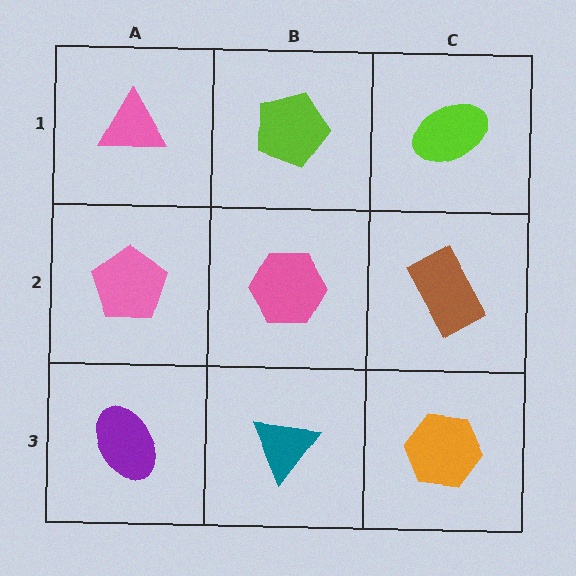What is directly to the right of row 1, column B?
A lime ellipse.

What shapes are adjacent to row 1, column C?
A brown rectangle (row 2, column C), a lime pentagon (row 1, column B).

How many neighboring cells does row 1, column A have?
2.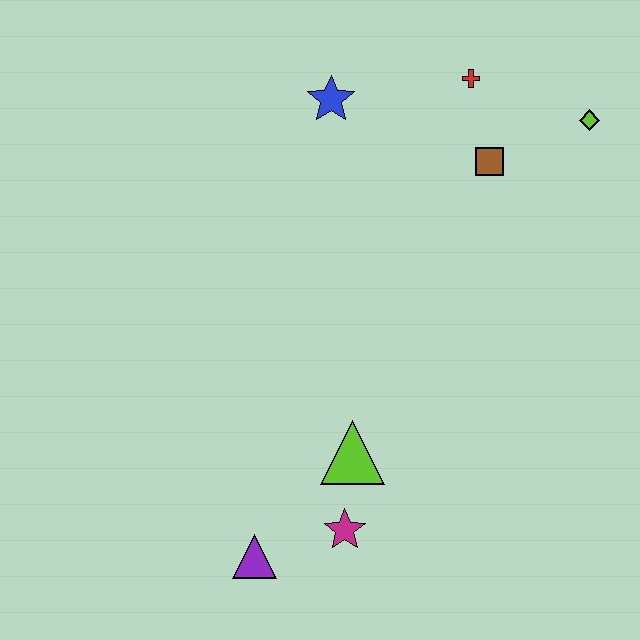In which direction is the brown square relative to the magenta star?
The brown square is above the magenta star.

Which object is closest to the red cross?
The brown square is closest to the red cross.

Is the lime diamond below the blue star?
Yes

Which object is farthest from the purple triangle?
The lime diamond is farthest from the purple triangle.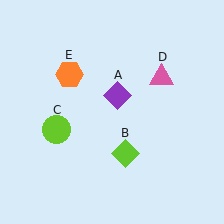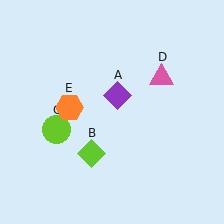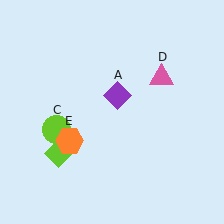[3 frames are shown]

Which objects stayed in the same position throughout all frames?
Purple diamond (object A) and lime circle (object C) and pink triangle (object D) remained stationary.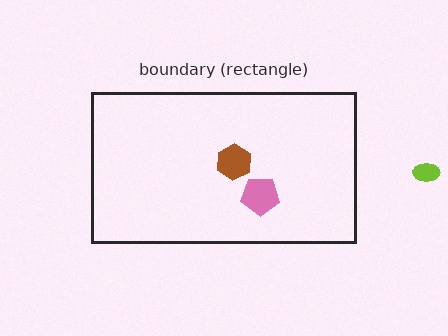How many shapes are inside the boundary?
2 inside, 1 outside.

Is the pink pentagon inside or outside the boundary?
Inside.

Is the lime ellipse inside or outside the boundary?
Outside.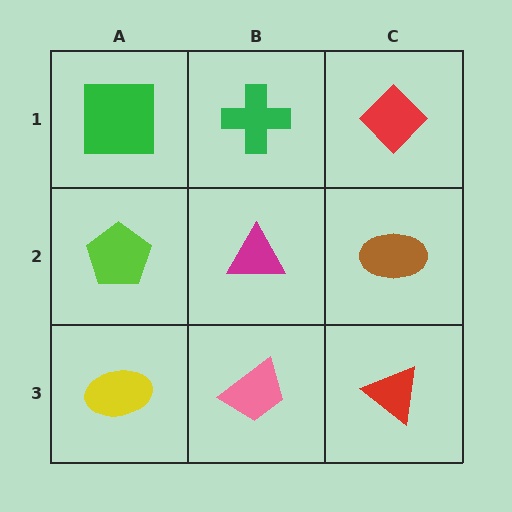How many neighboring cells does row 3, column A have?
2.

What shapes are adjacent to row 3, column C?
A brown ellipse (row 2, column C), a pink trapezoid (row 3, column B).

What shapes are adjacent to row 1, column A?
A lime pentagon (row 2, column A), a green cross (row 1, column B).